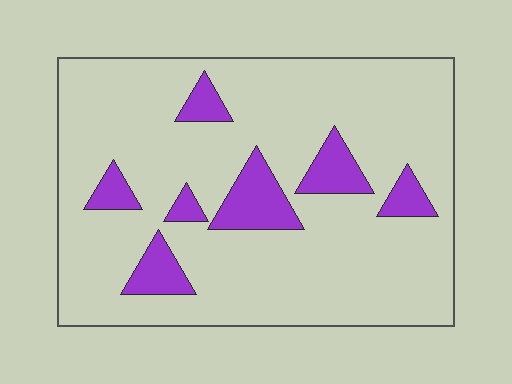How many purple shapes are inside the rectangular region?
7.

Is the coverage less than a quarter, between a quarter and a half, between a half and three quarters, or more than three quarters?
Less than a quarter.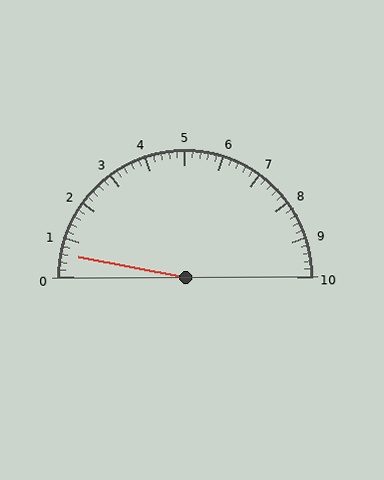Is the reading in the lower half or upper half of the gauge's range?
The reading is in the lower half of the range (0 to 10).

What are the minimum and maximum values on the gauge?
The gauge ranges from 0 to 10.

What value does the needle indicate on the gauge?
The needle indicates approximately 0.6.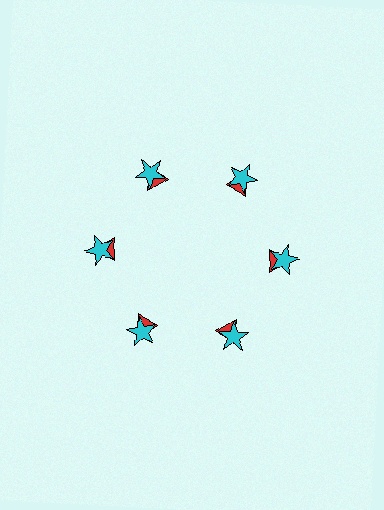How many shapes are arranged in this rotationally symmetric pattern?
There are 12 shapes, arranged in 6 groups of 2.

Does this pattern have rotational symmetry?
Yes, this pattern has 6-fold rotational symmetry. It looks the same after rotating 60 degrees around the center.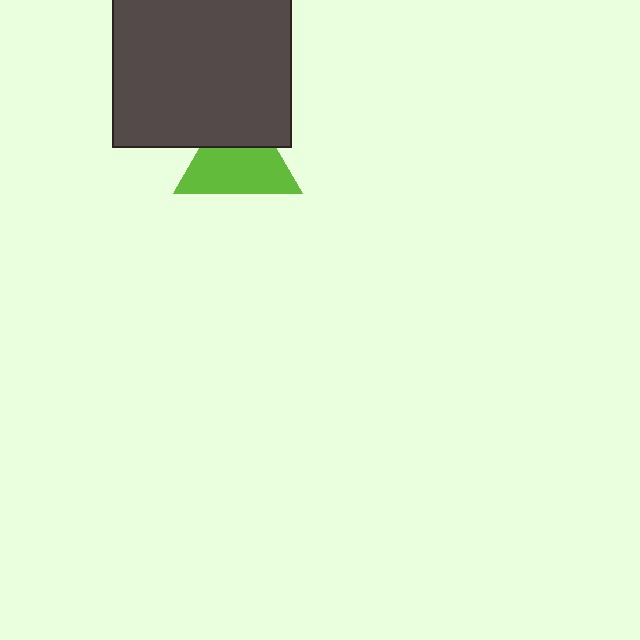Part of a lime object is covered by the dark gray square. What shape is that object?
It is a triangle.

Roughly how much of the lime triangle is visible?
Most of it is visible (roughly 65%).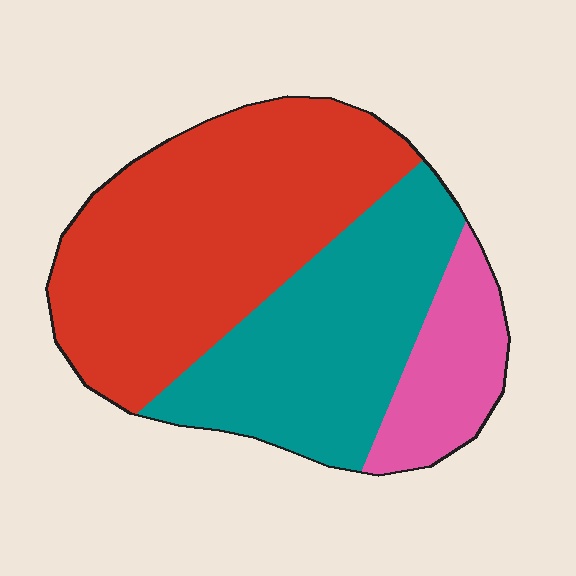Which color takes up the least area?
Pink, at roughly 15%.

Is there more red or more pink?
Red.